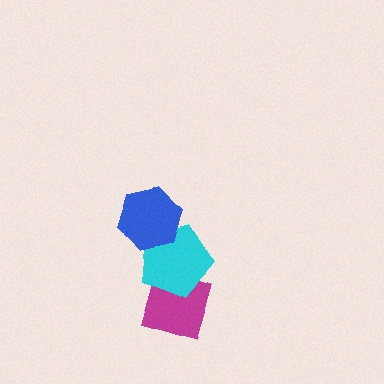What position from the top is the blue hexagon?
The blue hexagon is 1st from the top.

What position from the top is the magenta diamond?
The magenta diamond is 3rd from the top.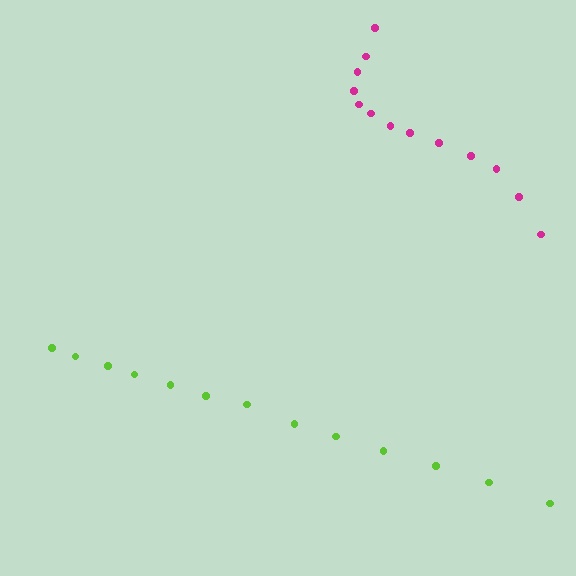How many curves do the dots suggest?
There are 2 distinct paths.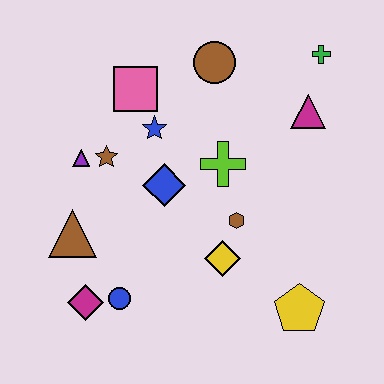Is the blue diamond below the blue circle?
No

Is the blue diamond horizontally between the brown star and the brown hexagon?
Yes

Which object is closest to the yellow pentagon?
The yellow diamond is closest to the yellow pentagon.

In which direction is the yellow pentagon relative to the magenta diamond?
The yellow pentagon is to the right of the magenta diamond.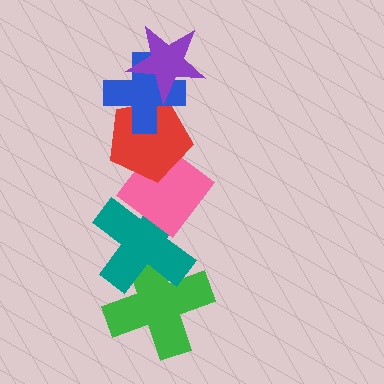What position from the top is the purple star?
The purple star is 1st from the top.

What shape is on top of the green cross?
The teal cross is on top of the green cross.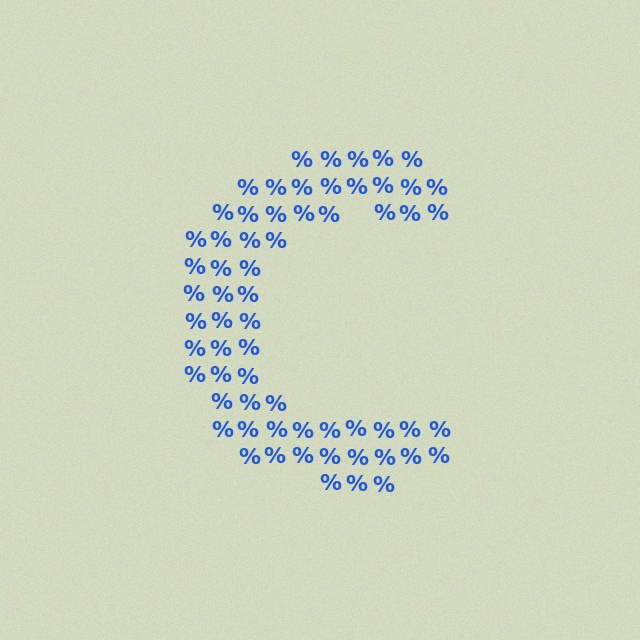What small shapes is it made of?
It is made of small percent signs.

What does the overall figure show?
The overall figure shows the letter C.